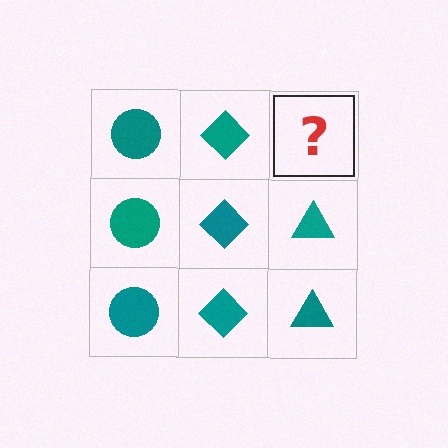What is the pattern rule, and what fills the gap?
The rule is that each column has a consistent shape. The gap should be filled with a teal triangle.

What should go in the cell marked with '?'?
The missing cell should contain a teal triangle.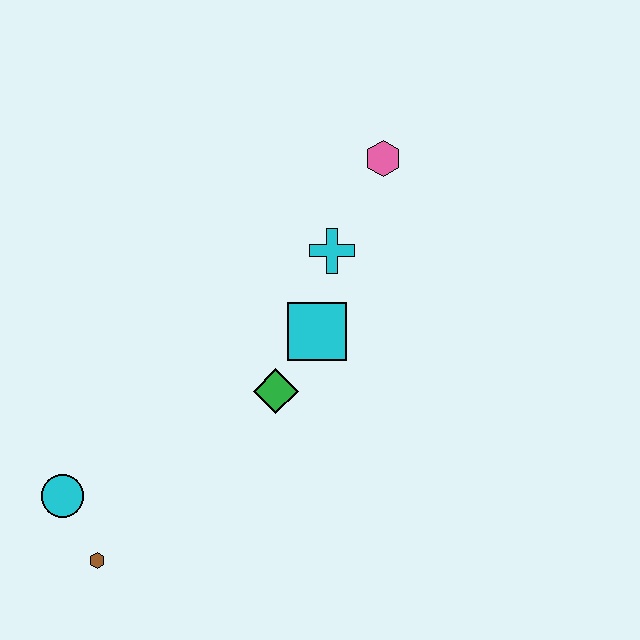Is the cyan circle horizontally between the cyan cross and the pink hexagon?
No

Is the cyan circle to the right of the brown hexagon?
No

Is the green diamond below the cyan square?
Yes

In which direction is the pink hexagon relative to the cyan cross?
The pink hexagon is above the cyan cross.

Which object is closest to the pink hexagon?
The cyan cross is closest to the pink hexagon.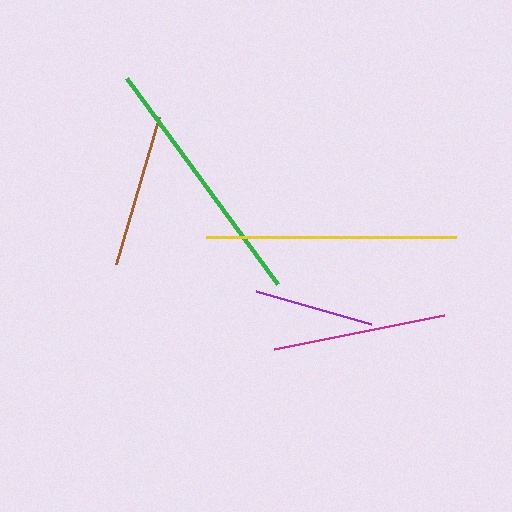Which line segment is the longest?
The green line is the longest at approximately 255 pixels.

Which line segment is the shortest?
The purple line is the shortest at approximately 120 pixels.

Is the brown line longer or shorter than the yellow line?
The yellow line is longer than the brown line.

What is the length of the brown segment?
The brown segment is approximately 153 pixels long.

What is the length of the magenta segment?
The magenta segment is approximately 174 pixels long.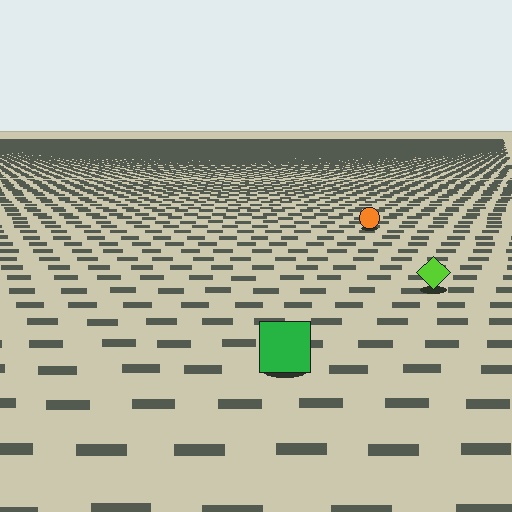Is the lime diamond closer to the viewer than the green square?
No. The green square is closer — you can tell from the texture gradient: the ground texture is coarser near it.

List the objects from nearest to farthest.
From nearest to farthest: the green square, the lime diamond, the orange circle.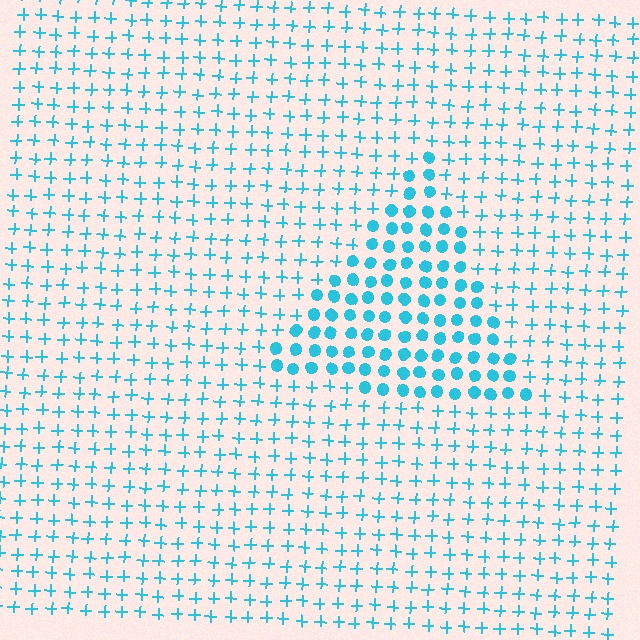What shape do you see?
I see a triangle.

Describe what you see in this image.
The image is filled with small cyan elements arranged in a uniform grid. A triangle-shaped region contains circles, while the surrounding area contains plus signs. The boundary is defined purely by the change in element shape.